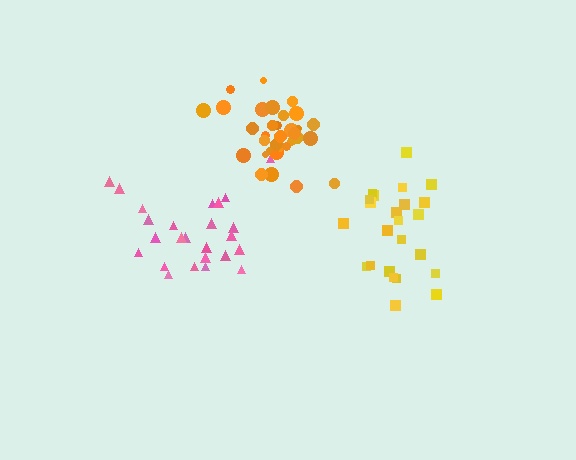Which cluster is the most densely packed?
Orange.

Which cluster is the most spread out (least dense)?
Pink.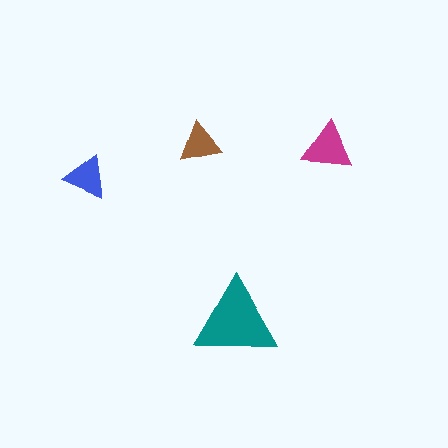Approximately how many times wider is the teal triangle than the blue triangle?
About 2 times wider.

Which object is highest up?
The brown triangle is topmost.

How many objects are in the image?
There are 4 objects in the image.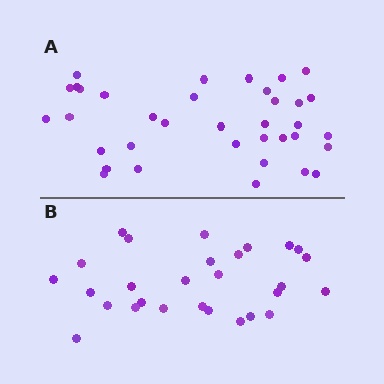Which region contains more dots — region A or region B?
Region A (the top region) has more dots.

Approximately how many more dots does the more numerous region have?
Region A has roughly 8 or so more dots than region B.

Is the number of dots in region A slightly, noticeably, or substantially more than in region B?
Region A has noticeably more, but not dramatically so. The ratio is roughly 1.3 to 1.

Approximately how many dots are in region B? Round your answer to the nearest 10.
About 30 dots. (The exact count is 28, which rounds to 30.)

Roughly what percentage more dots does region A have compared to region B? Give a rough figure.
About 30% more.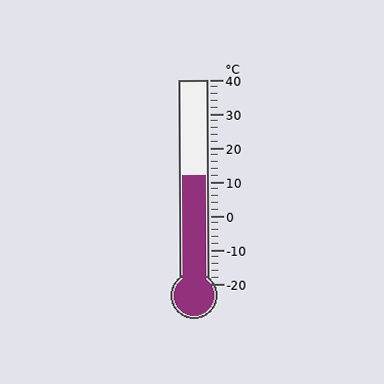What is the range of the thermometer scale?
The thermometer scale ranges from -20°C to 40°C.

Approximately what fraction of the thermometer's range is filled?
The thermometer is filled to approximately 55% of its range.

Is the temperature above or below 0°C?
The temperature is above 0°C.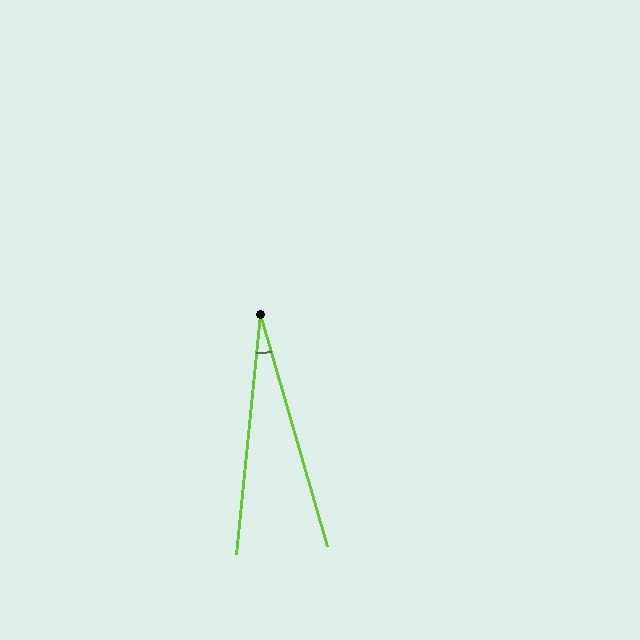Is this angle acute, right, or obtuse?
It is acute.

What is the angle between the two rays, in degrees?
Approximately 22 degrees.